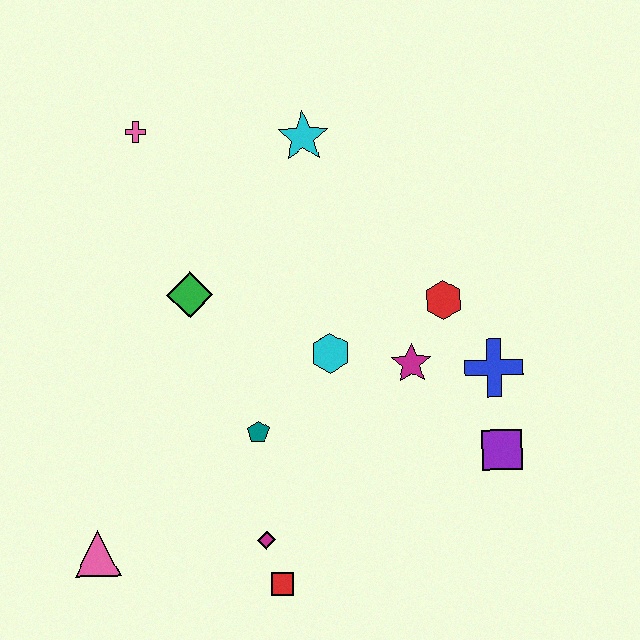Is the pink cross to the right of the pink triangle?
Yes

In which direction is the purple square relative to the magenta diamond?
The purple square is to the right of the magenta diamond.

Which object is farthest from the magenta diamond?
The pink cross is farthest from the magenta diamond.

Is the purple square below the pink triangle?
No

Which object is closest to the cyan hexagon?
The magenta star is closest to the cyan hexagon.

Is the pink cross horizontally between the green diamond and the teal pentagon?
No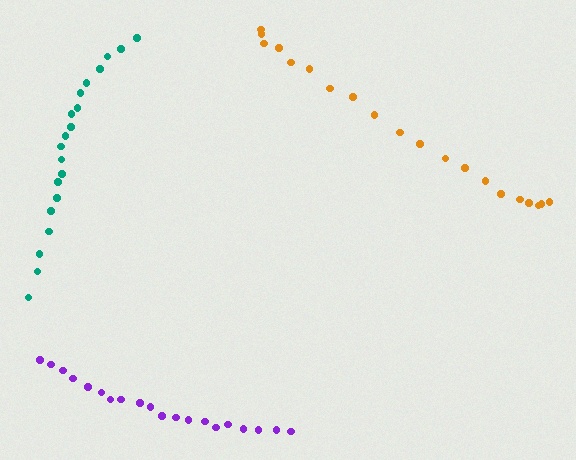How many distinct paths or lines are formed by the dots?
There are 3 distinct paths.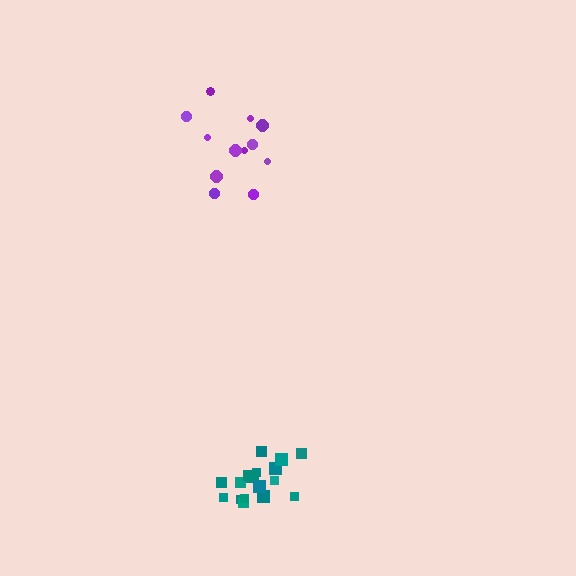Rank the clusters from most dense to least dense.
teal, purple.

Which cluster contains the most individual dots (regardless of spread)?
Teal (17).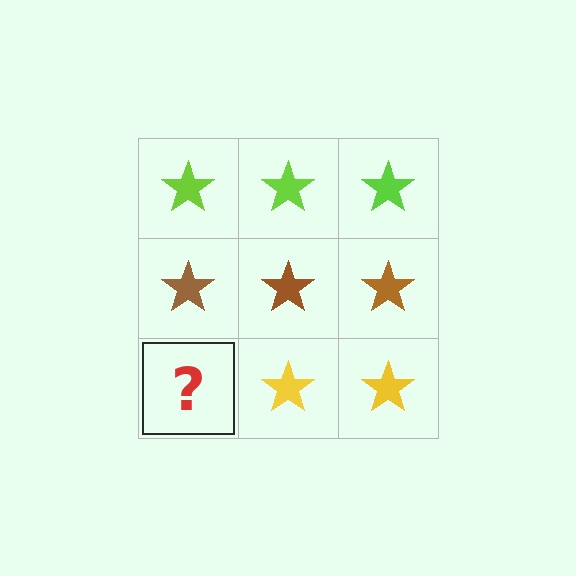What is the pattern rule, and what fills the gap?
The rule is that each row has a consistent color. The gap should be filled with a yellow star.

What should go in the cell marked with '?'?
The missing cell should contain a yellow star.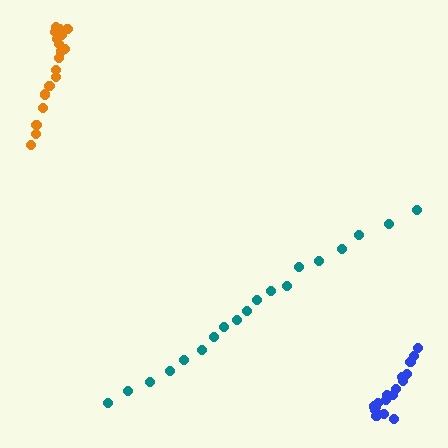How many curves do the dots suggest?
There are 3 distinct paths.